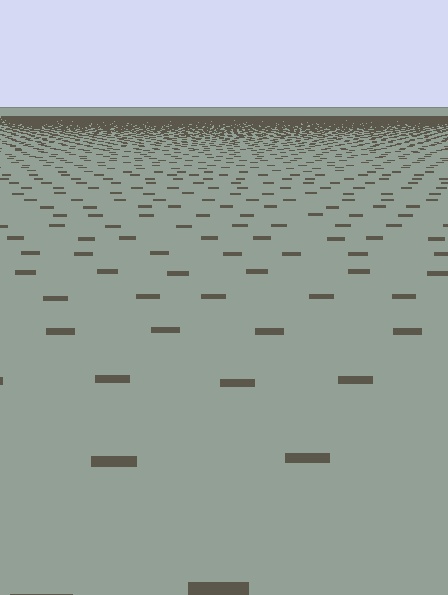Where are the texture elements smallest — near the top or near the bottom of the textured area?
Near the top.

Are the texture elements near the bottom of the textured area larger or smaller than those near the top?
Larger. Near the bottom, elements are closer to the viewer and appear at a bigger on-screen size.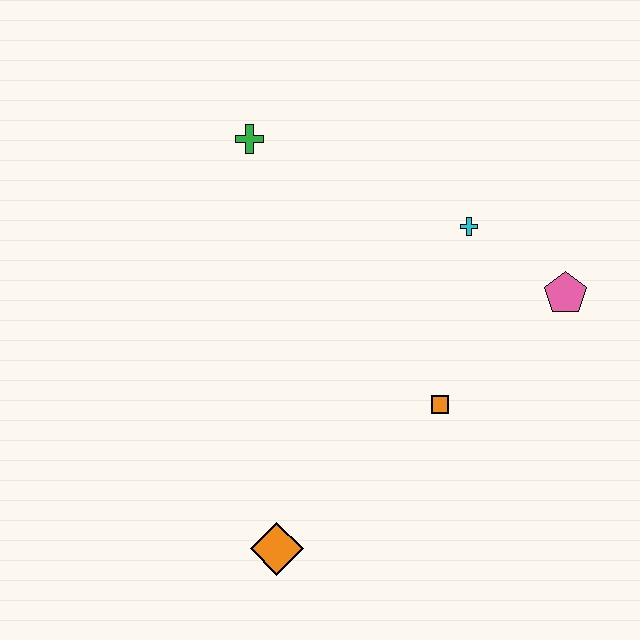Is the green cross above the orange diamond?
Yes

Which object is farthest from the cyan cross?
The orange diamond is farthest from the cyan cross.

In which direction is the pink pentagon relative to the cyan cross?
The pink pentagon is to the right of the cyan cross.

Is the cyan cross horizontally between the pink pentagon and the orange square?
Yes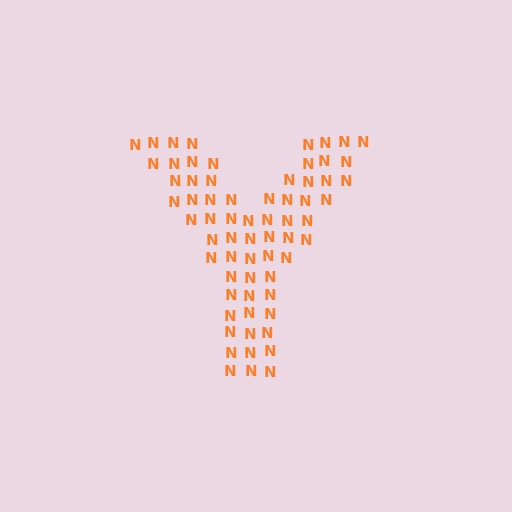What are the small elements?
The small elements are letter N's.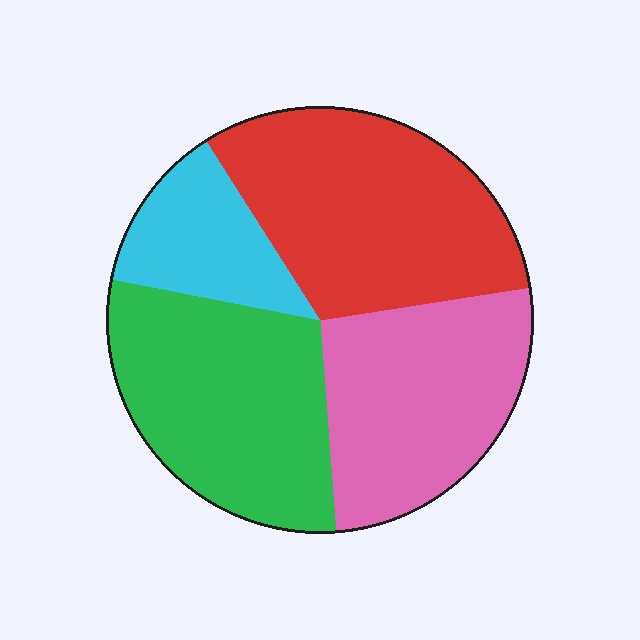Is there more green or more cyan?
Green.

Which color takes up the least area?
Cyan, at roughly 15%.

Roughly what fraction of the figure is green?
Green takes up between a quarter and a half of the figure.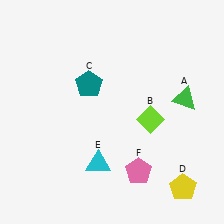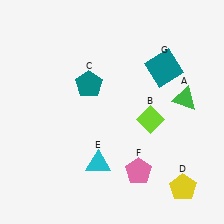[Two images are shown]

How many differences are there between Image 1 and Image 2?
There is 1 difference between the two images.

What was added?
A teal square (G) was added in Image 2.